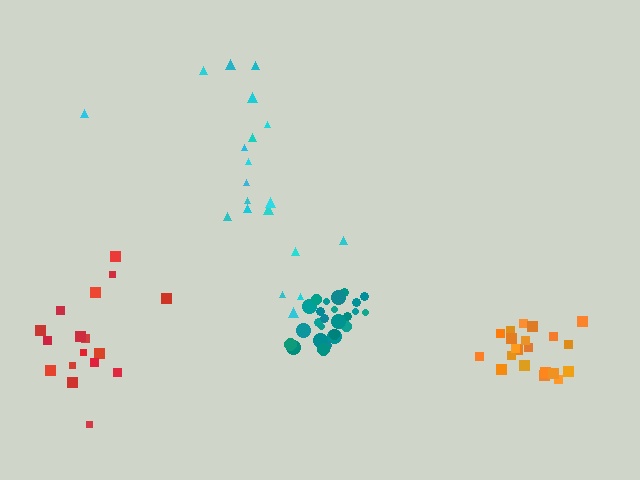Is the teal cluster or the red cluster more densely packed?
Teal.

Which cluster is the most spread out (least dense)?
Cyan.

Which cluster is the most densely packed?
Orange.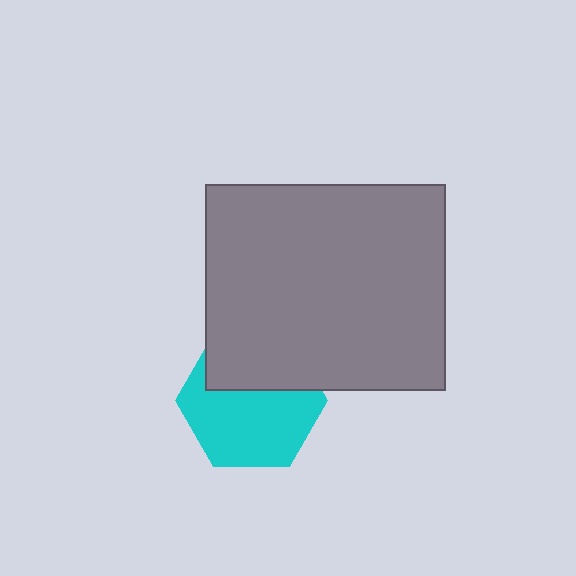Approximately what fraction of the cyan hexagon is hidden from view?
Roughly 38% of the cyan hexagon is hidden behind the gray rectangle.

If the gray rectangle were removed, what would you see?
You would see the complete cyan hexagon.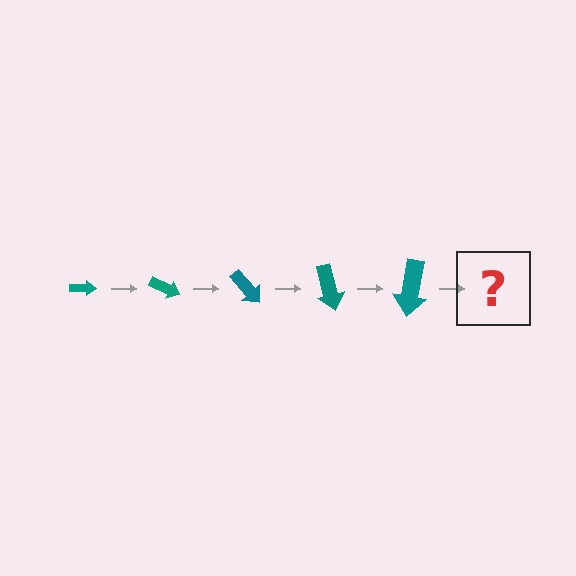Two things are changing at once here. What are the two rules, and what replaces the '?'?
The two rules are that the arrow grows larger each step and it rotates 25 degrees each step. The '?' should be an arrow, larger than the previous one and rotated 125 degrees from the start.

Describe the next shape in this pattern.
It should be an arrow, larger than the previous one and rotated 125 degrees from the start.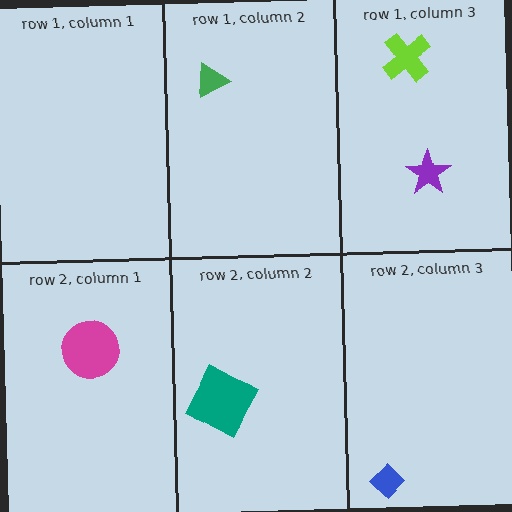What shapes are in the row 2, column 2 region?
The teal square.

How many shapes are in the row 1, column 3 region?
2.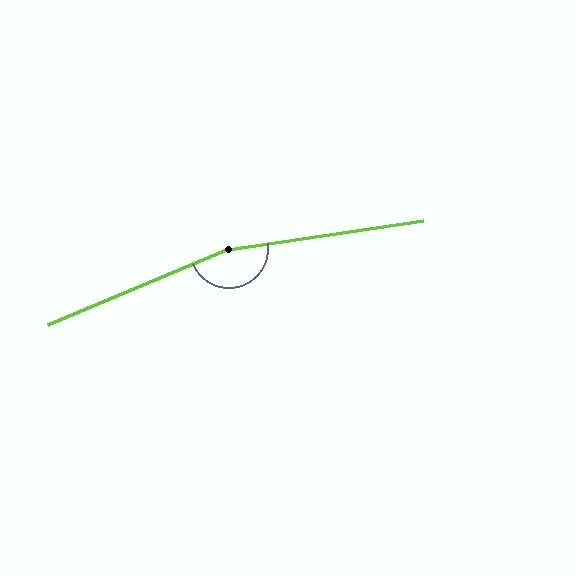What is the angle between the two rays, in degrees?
Approximately 165 degrees.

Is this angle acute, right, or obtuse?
It is obtuse.